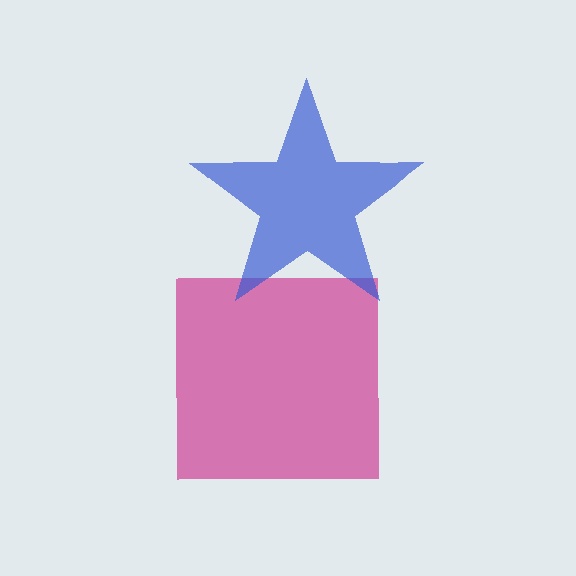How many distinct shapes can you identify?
There are 2 distinct shapes: a magenta square, a blue star.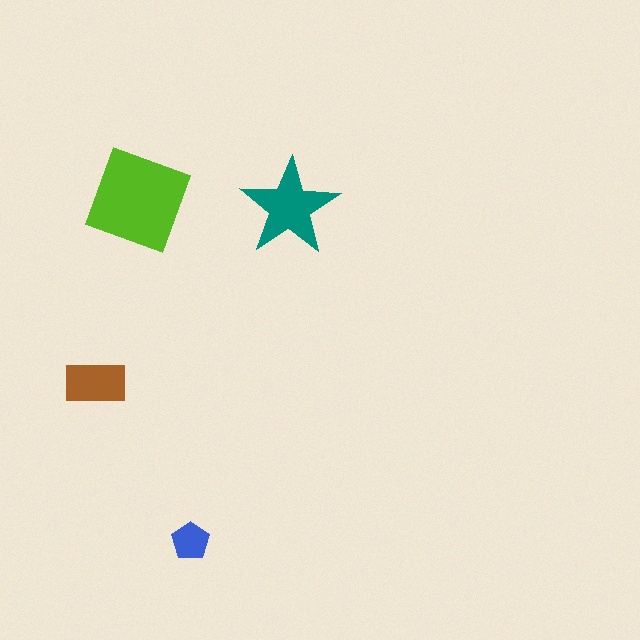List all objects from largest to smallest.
The lime diamond, the teal star, the brown rectangle, the blue pentagon.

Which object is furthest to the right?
The teal star is rightmost.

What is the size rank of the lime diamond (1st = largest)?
1st.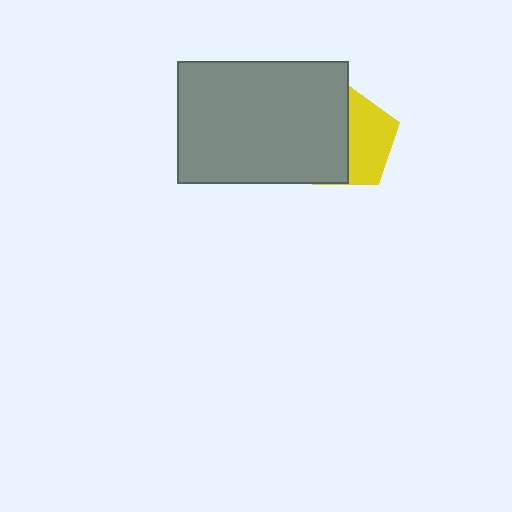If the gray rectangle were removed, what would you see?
You would see the complete yellow pentagon.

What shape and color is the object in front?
The object in front is a gray rectangle.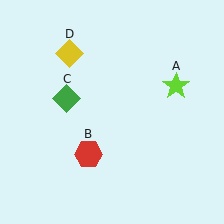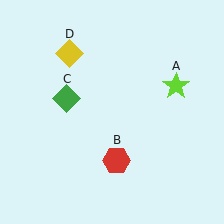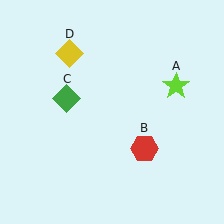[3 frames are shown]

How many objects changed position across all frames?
1 object changed position: red hexagon (object B).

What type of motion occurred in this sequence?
The red hexagon (object B) rotated counterclockwise around the center of the scene.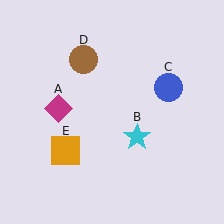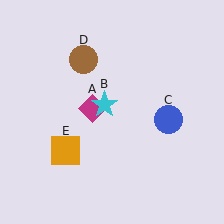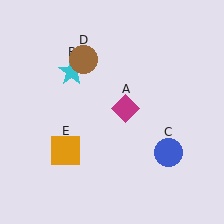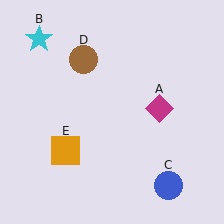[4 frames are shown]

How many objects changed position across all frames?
3 objects changed position: magenta diamond (object A), cyan star (object B), blue circle (object C).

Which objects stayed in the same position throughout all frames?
Brown circle (object D) and orange square (object E) remained stationary.